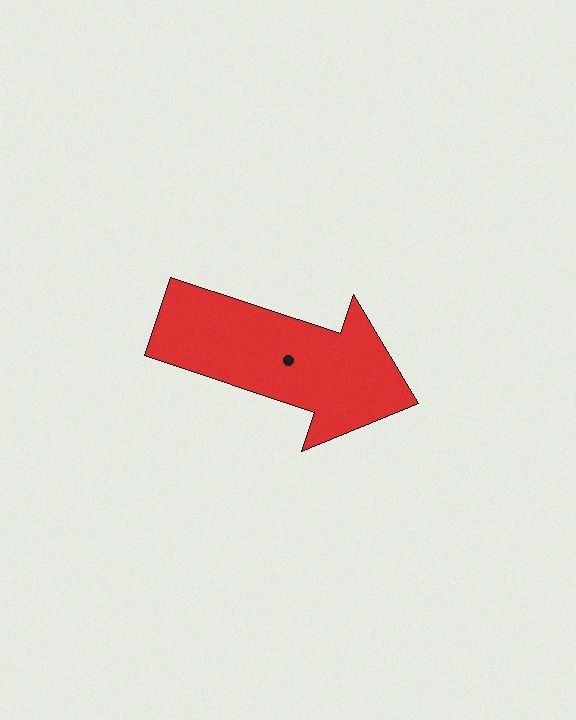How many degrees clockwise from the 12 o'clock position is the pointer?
Approximately 108 degrees.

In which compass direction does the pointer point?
East.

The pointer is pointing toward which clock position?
Roughly 4 o'clock.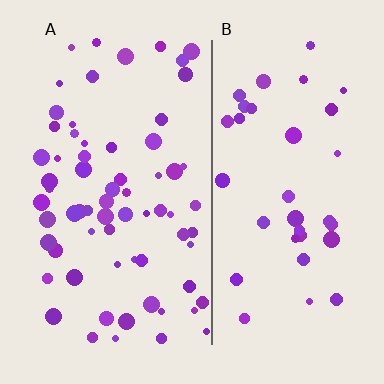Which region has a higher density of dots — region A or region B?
A (the left).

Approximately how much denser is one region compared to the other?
Approximately 1.9× — region A over region B.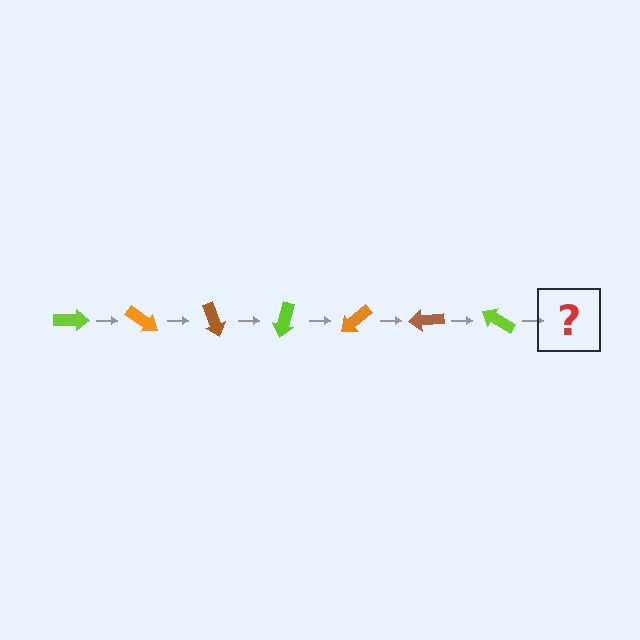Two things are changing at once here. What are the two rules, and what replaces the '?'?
The two rules are that it rotates 35 degrees each step and the color cycles through lime, orange, and brown. The '?' should be an orange arrow, rotated 245 degrees from the start.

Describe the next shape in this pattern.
It should be an orange arrow, rotated 245 degrees from the start.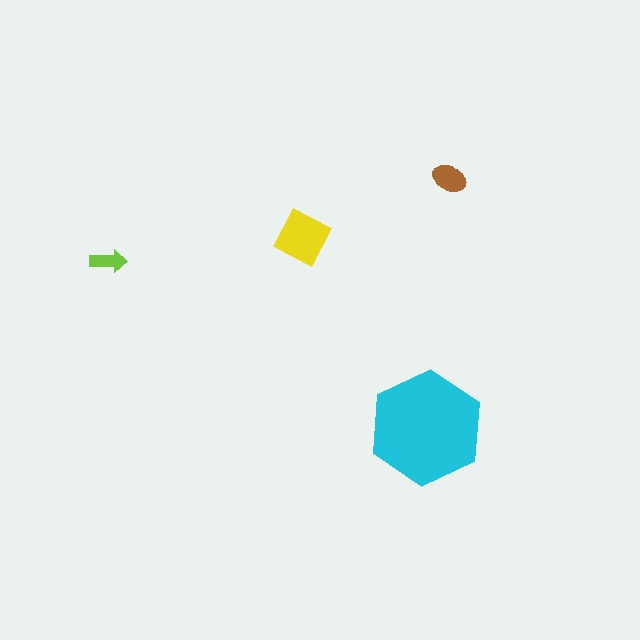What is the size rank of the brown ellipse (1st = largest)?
3rd.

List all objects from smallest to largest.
The lime arrow, the brown ellipse, the yellow square, the cyan hexagon.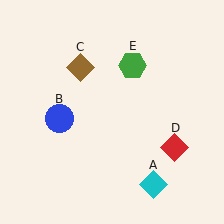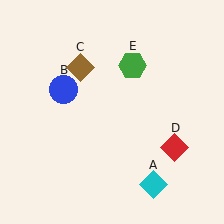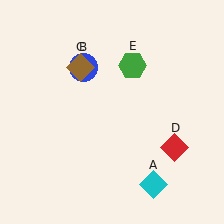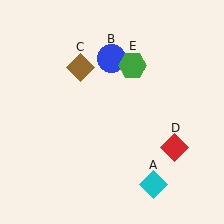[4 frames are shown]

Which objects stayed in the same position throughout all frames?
Cyan diamond (object A) and brown diamond (object C) and red diamond (object D) and green hexagon (object E) remained stationary.